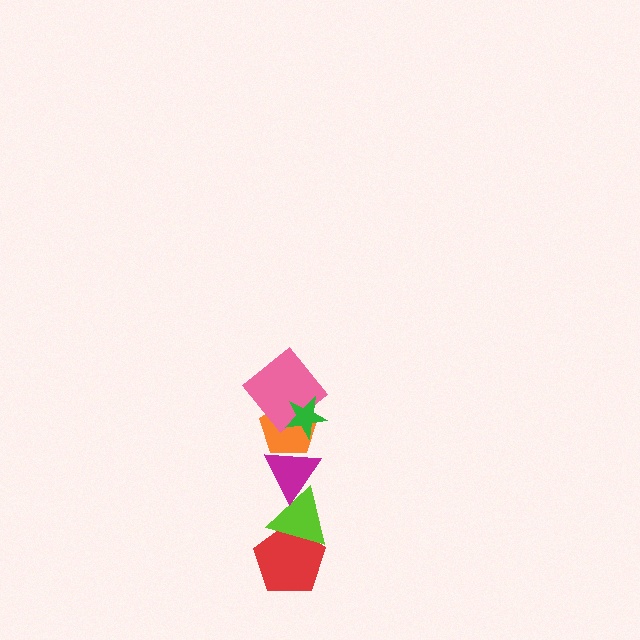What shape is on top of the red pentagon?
The lime triangle is on top of the red pentagon.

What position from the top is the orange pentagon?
The orange pentagon is 3rd from the top.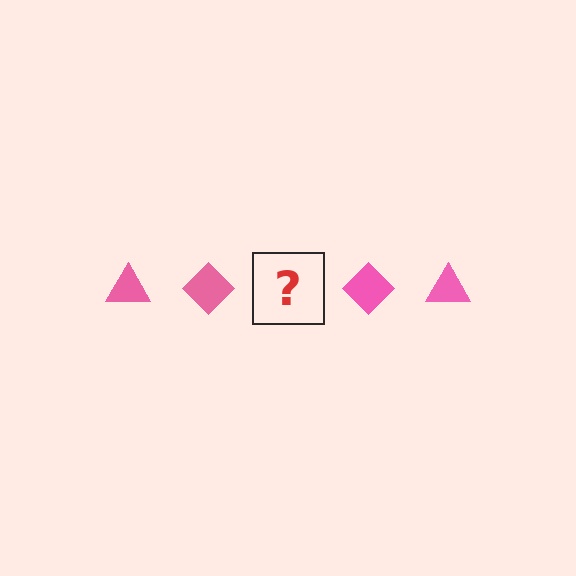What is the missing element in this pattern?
The missing element is a pink triangle.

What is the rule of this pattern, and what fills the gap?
The rule is that the pattern cycles through triangle, diamond shapes in pink. The gap should be filled with a pink triangle.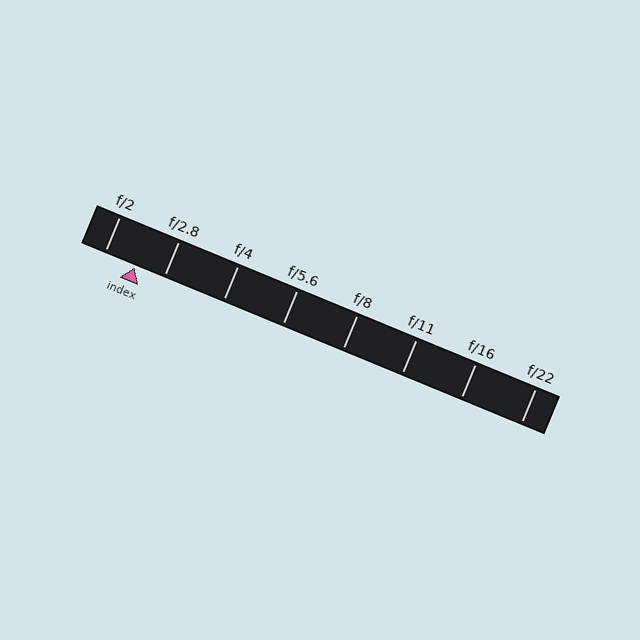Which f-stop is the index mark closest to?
The index mark is closest to f/2.8.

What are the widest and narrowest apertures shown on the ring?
The widest aperture shown is f/2 and the narrowest is f/22.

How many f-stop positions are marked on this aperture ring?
There are 8 f-stop positions marked.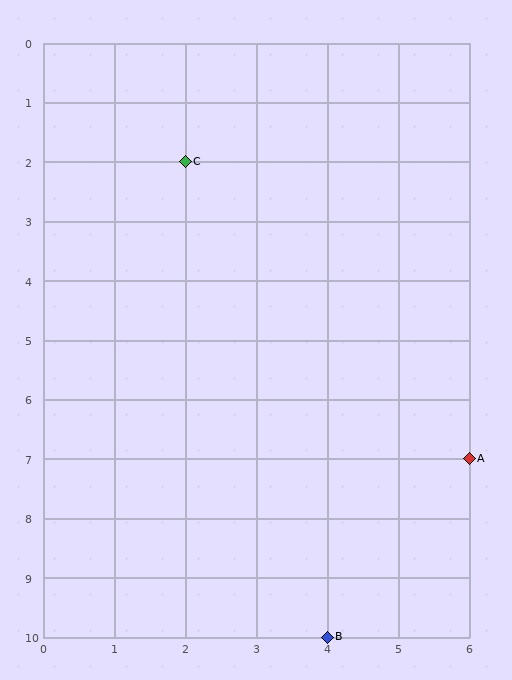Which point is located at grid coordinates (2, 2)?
Point C is at (2, 2).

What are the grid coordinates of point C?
Point C is at grid coordinates (2, 2).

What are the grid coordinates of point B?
Point B is at grid coordinates (4, 10).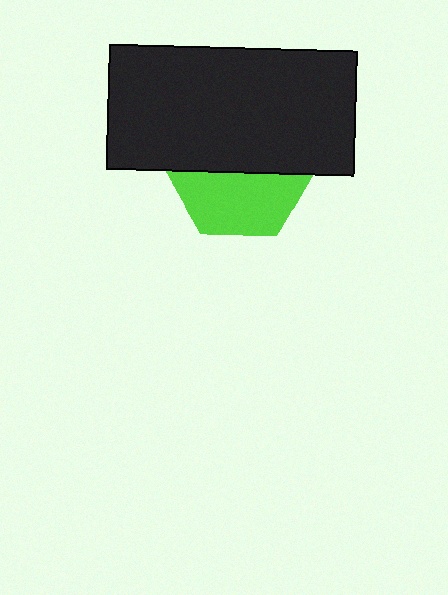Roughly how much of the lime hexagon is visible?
About half of it is visible (roughly 45%).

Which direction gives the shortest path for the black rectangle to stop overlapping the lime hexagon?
Moving up gives the shortest separation.